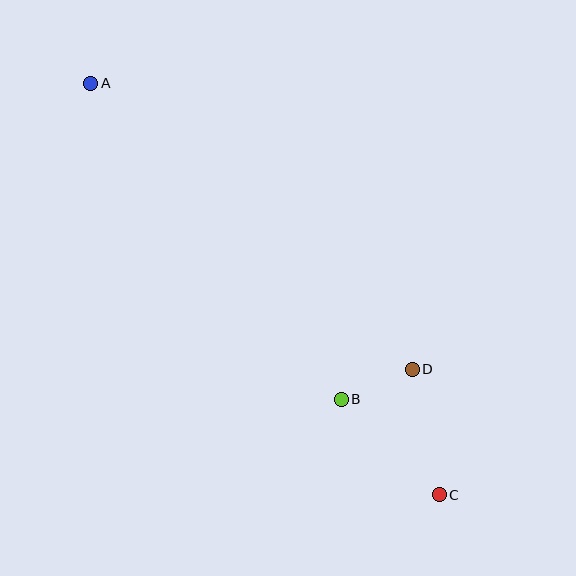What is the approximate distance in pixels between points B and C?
The distance between B and C is approximately 137 pixels.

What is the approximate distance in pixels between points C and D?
The distance between C and D is approximately 128 pixels.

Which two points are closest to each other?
Points B and D are closest to each other.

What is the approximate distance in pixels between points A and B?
The distance between A and B is approximately 404 pixels.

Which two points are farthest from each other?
Points A and C are farthest from each other.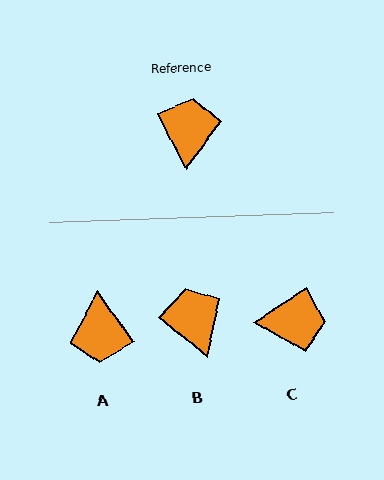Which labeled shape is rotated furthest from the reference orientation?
A, about 171 degrees away.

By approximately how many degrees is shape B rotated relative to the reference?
Approximately 24 degrees counter-clockwise.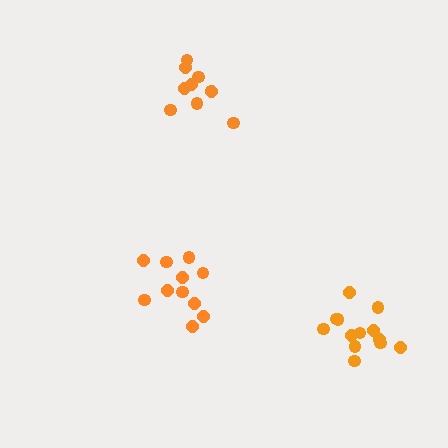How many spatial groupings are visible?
There are 3 spatial groupings.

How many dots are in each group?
Group 1: 13 dots, Group 2: 11 dots, Group 3: 10 dots (34 total).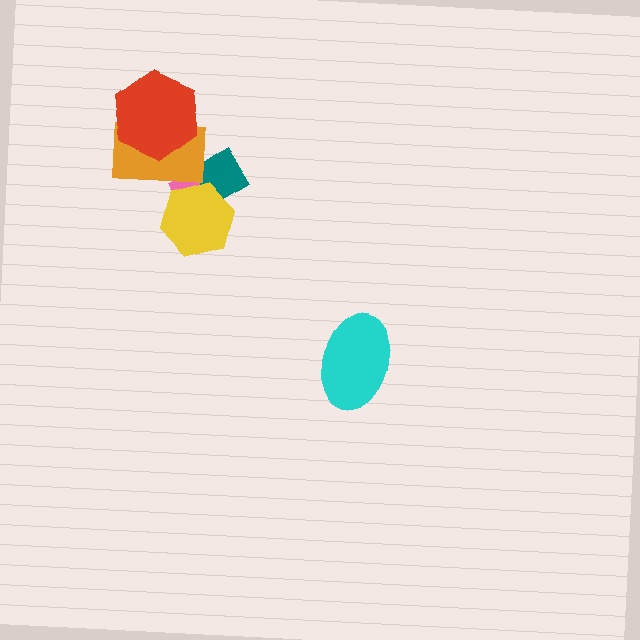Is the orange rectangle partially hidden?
Yes, it is partially covered by another shape.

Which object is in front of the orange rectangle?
The red hexagon is in front of the orange rectangle.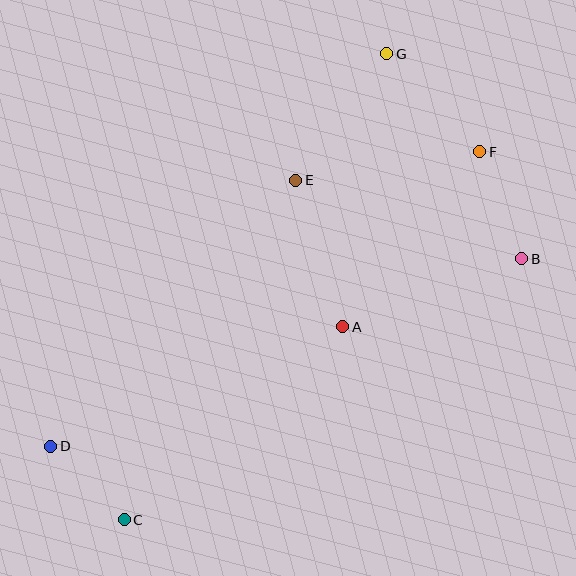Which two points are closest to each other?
Points C and D are closest to each other.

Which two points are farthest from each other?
Points C and G are farthest from each other.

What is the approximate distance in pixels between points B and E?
The distance between B and E is approximately 239 pixels.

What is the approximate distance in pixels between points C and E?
The distance between C and E is approximately 381 pixels.